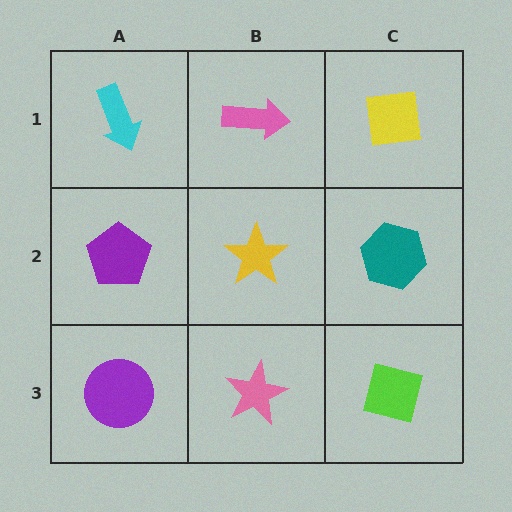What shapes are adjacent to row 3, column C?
A teal hexagon (row 2, column C), a pink star (row 3, column B).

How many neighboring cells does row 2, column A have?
3.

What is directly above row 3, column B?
A yellow star.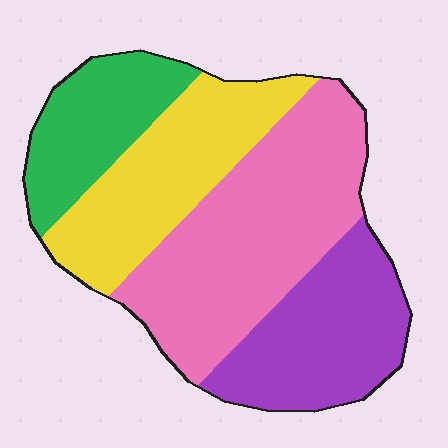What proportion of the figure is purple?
Purple takes up about one quarter (1/4) of the figure.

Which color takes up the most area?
Pink, at roughly 35%.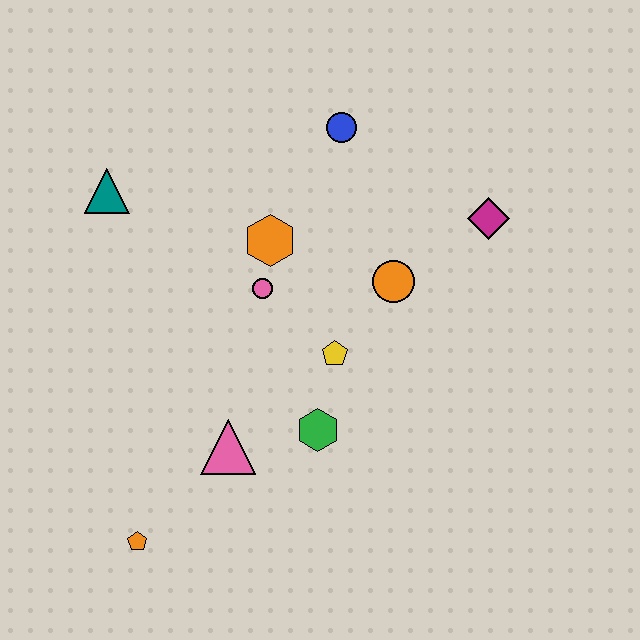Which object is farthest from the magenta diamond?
The orange pentagon is farthest from the magenta diamond.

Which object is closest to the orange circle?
The yellow pentagon is closest to the orange circle.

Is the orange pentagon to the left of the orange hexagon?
Yes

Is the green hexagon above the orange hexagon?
No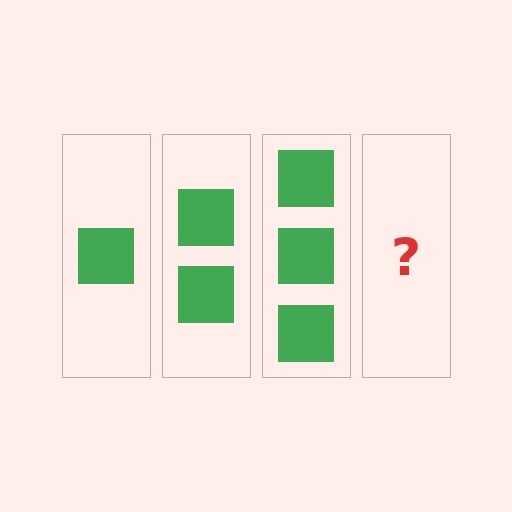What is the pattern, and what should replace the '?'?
The pattern is that each step adds one more square. The '?' should be 4 squares.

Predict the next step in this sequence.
The next step is 4 squares.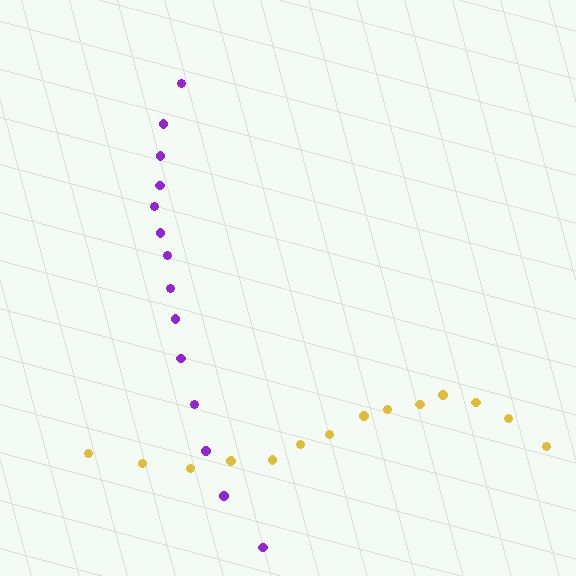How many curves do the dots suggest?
There are 2 distinct paths.